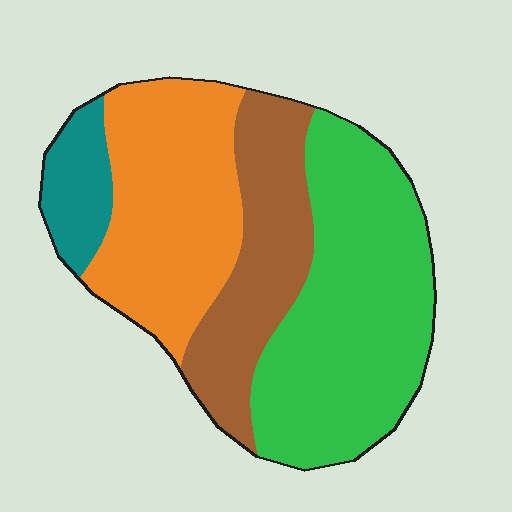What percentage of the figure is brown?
Brown covers 22% of the figure.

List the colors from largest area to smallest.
From largest to smallest: green, orange, brown, teal.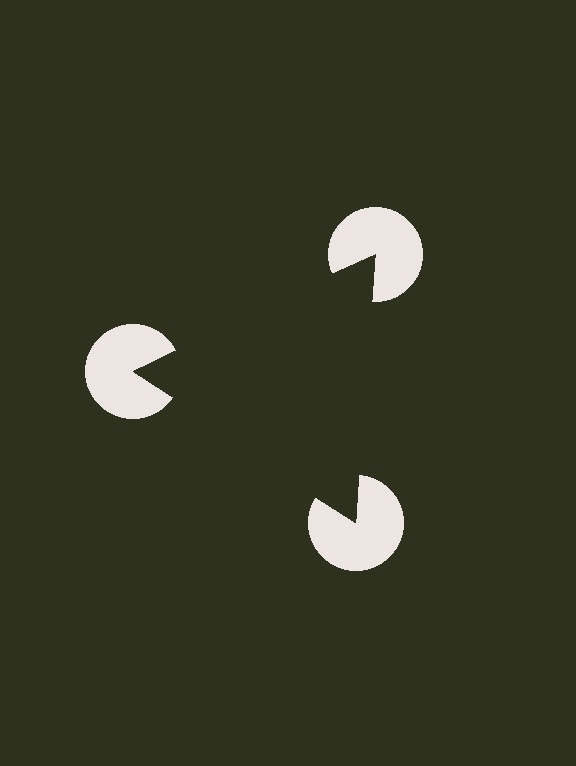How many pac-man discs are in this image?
There are 3 — one at each vertex of the illusory triangle.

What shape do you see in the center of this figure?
An illusory triangle — its edges are inferred from the aligned wedge cuts in the pac-man discs, not physically drawn.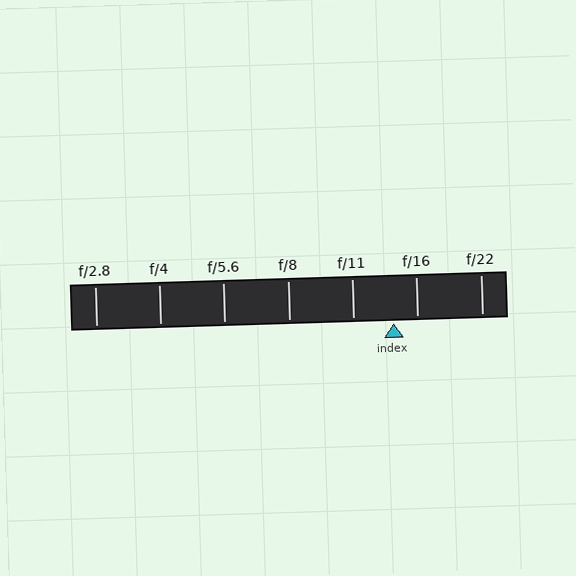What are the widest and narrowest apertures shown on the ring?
The widest aperture shown is f/2.8 and the narrowest is f/22.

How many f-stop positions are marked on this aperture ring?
There are 7 f-stop positions marked.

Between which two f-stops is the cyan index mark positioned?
The index mark is between f/11 and f/16.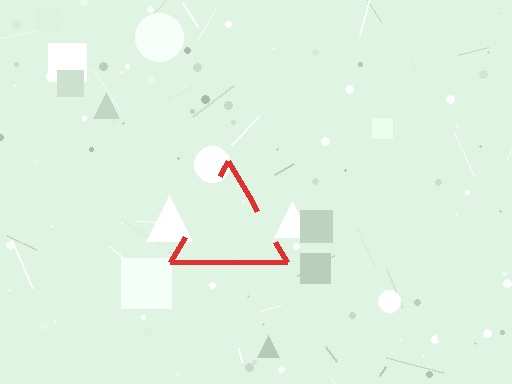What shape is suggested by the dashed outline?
The dashed outline suggests a triangle.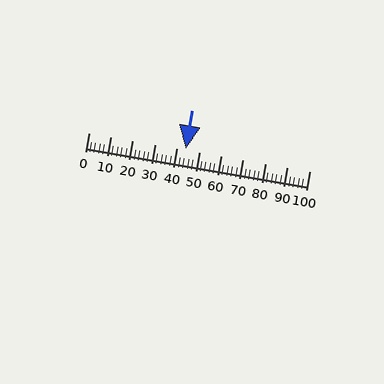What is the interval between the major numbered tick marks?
The major tick marks are spaced 10 units apart.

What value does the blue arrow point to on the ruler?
The blue arrow points to approximately 44.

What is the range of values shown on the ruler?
The ruler shows values from 0 to 100.